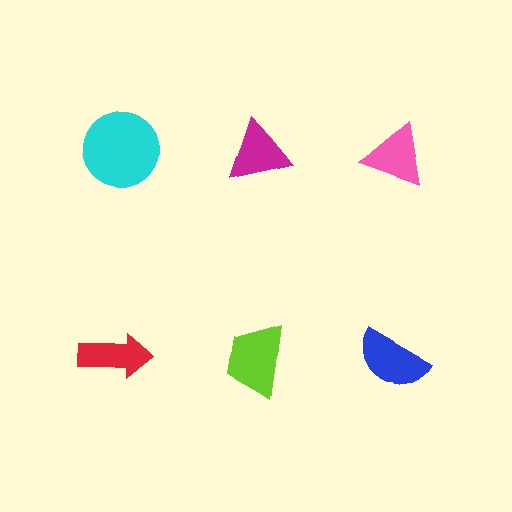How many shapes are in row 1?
3 shapes.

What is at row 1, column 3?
A pink triangle.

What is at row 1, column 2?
A magenta triangle.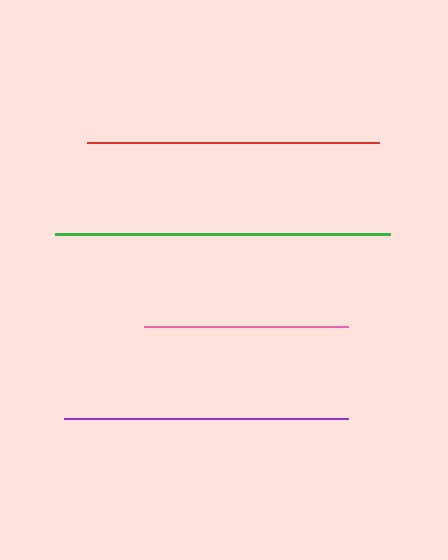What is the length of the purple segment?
The purple segment is approximately 284 pixels long.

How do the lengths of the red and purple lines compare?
The red and purple lines are approximately the same length.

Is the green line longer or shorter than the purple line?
The green line is longer than the purple line.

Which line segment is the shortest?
The pink line is the shortest at approximately 204 pixels.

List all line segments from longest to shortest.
From longest to shortest: green, red, purple, pink.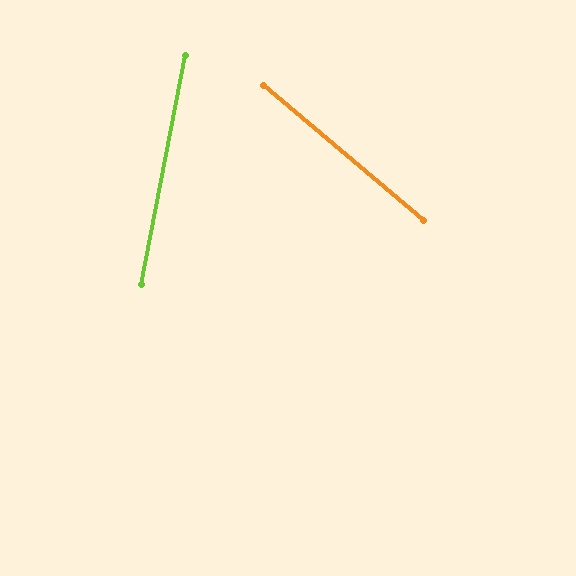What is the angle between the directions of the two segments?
Approximately 61 degrees.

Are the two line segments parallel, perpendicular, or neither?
Neither parallel nor perpendicular — they differ by about 61°.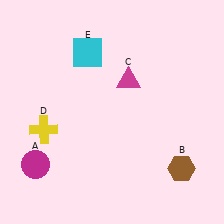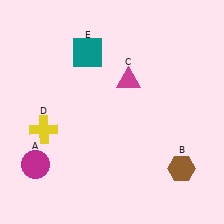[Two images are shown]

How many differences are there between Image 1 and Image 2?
There is 1 difference between the two images.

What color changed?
The square (E) changed from cyan in Image 1 to teal in Image 2.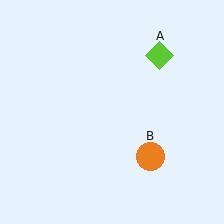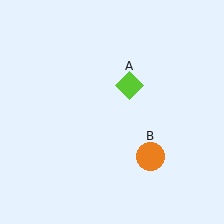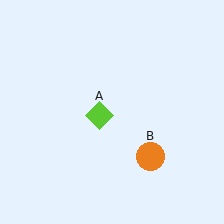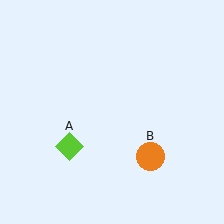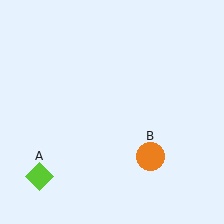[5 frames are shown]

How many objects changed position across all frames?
1 object changed position: lime diamond (object A).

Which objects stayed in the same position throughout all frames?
Orange circle (object B) remained stationary.